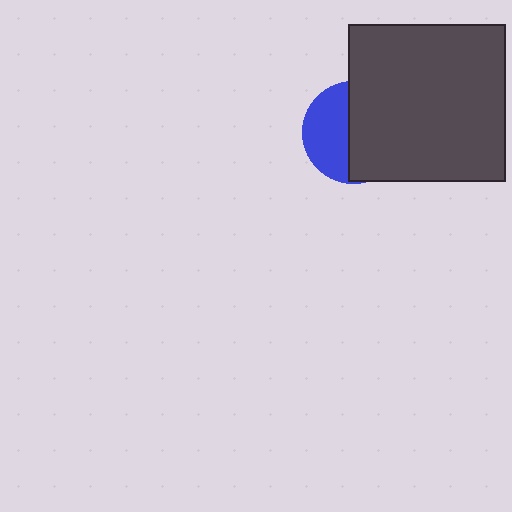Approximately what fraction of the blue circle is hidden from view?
Roughly 57% of the blue circle is hidden behind the dark gray square.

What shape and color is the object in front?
The object in front is a dark gray square.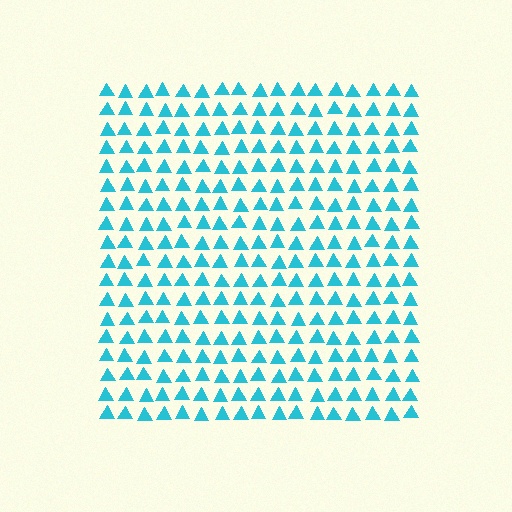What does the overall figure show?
The overall figure shows a square.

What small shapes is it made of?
It is made of small triangles.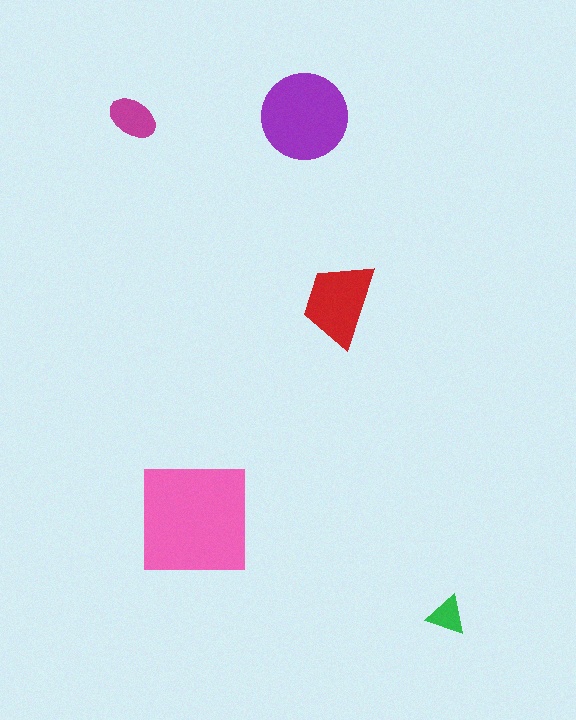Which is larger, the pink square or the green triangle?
The pink square.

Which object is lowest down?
The green triangle is bottommost.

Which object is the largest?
The pink square.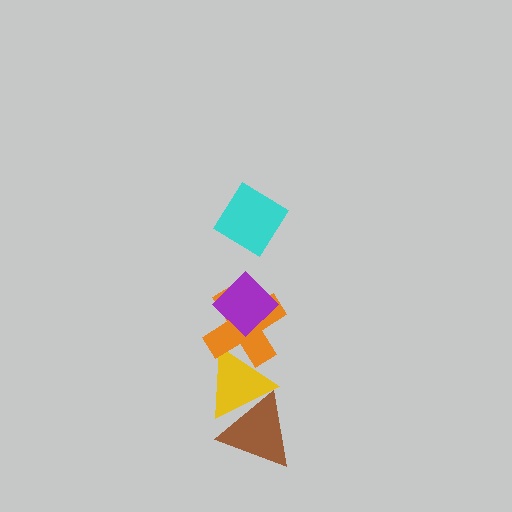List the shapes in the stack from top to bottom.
From top to bottom: the cyan diamond, the purple diamond, the orange cross, the yellow triangle, the brown triangle.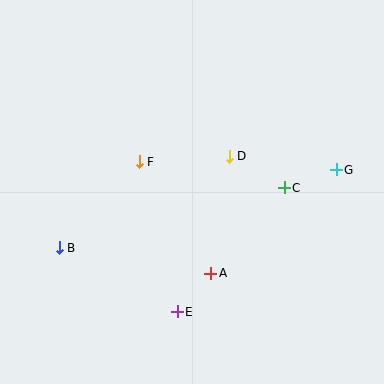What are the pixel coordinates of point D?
Point D is at (229, 156).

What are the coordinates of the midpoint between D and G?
The midpoint between D and G is at (283, 163).